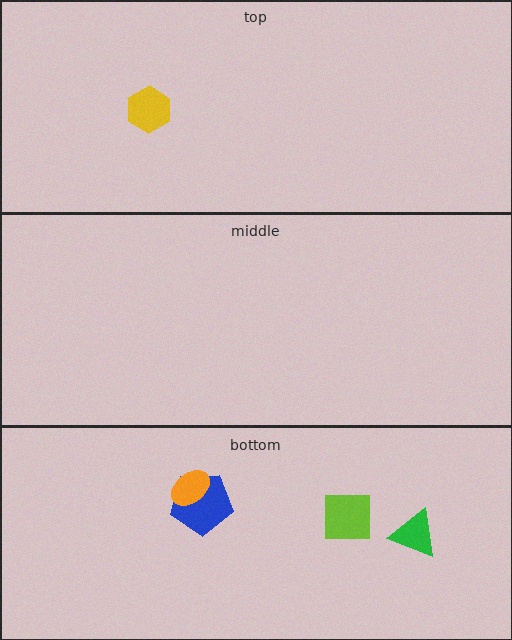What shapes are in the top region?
The yellow hexagon.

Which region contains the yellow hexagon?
The top region.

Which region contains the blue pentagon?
The bottom region.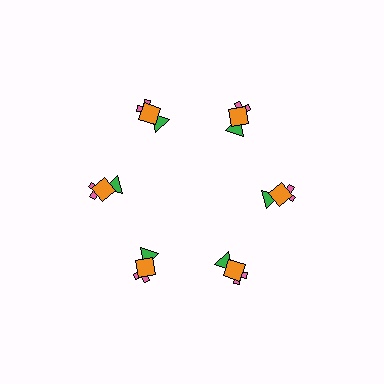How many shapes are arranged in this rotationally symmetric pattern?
There are 18 shapes, arranged in 6 groups of 3.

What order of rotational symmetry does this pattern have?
This pattern has 6-fold rotational symmetry.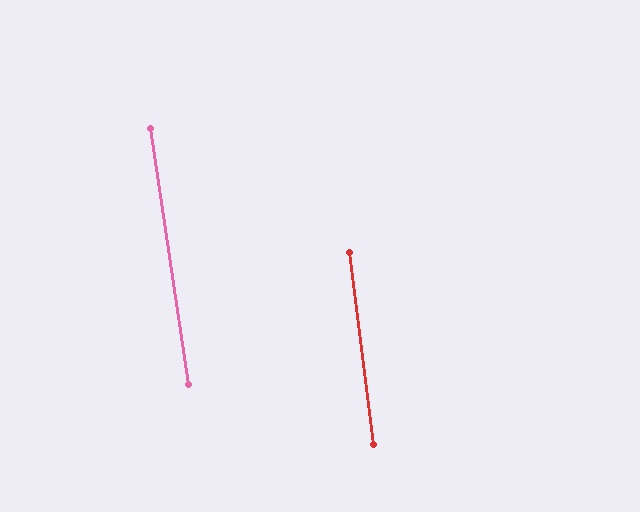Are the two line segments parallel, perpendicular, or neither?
Parallel — their directions differ by only 1.2°.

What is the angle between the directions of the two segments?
Approximately 1 degree.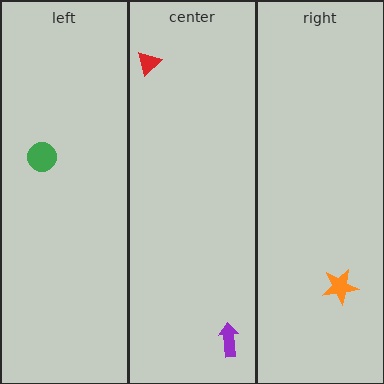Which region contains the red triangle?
The center region.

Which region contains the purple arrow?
The center region.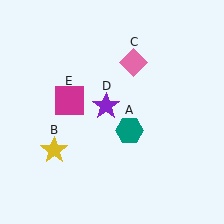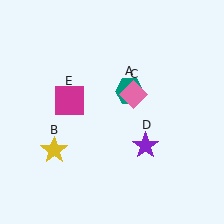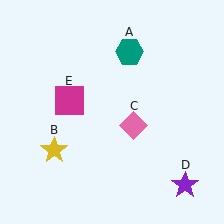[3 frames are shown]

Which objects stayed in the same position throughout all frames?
Yellow star (object B) and magenta square (object E) remained stationary.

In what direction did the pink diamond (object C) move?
The pink diamond (object C) moved down.